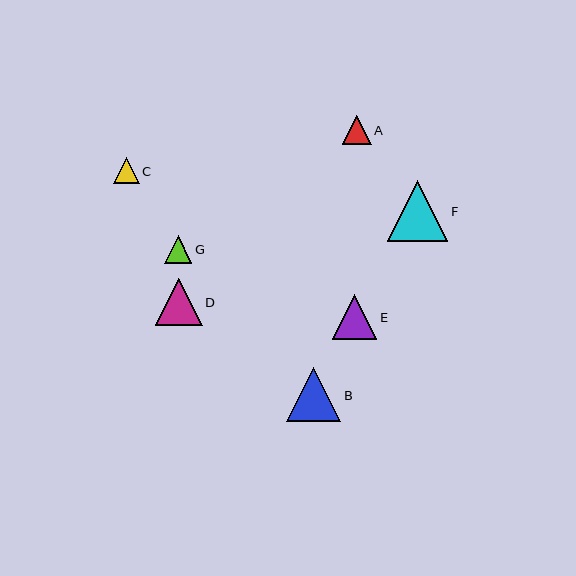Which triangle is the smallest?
Triangle C is the smallest with a size of approximately 26 pixels.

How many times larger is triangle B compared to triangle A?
Triangle B is approximately 1.9 times the size of triangle A.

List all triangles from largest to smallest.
From largest to smallest: F, B, D, E, A, G, C.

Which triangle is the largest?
Triangle F is the largest with a size of approximately 61 pixels.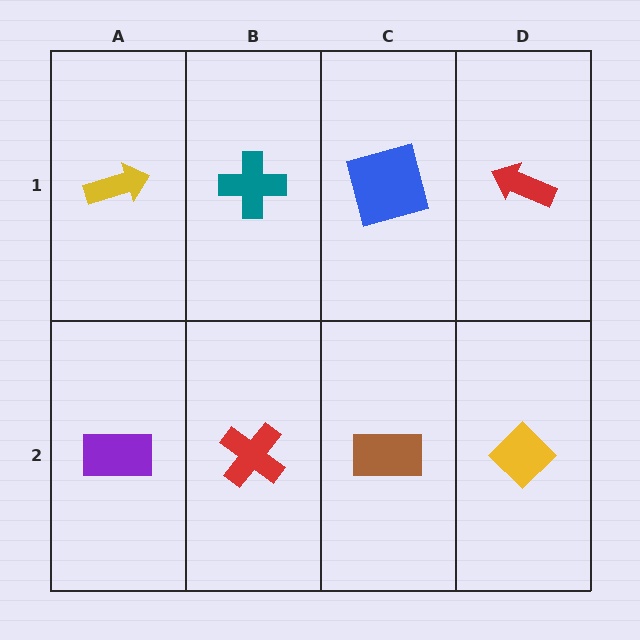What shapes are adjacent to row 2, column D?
A red arrow (row 1, column D), a brown rectangle (row 2, column C).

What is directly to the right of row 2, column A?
A red cross.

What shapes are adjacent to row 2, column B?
A teal cross (row 1, column B), a purple rectangle (row 2, column A), a brown rectangle (row 2, column C).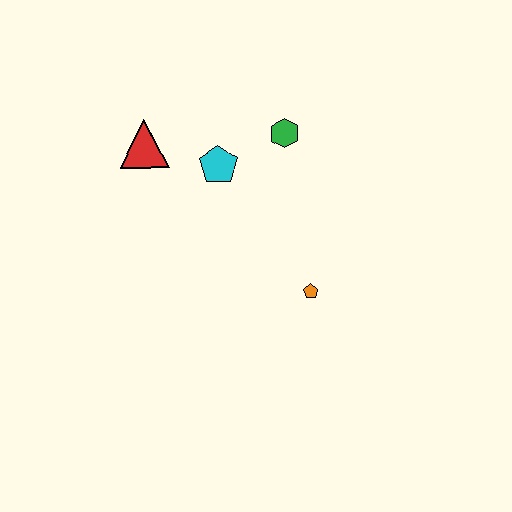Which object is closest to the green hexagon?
The cyan pentagon is closest to the green hexagon.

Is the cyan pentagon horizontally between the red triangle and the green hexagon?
Yes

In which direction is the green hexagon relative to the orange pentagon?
The green hexagon is above the orange pentagon.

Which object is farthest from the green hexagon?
The orange pentagon is farthest from the green hexagon.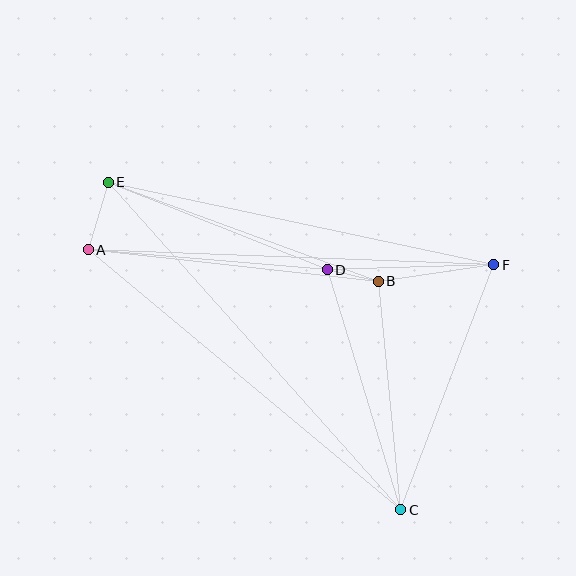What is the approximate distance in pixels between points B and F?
The distance between B and F is approximately 116 pixels.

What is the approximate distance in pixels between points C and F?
The distance between C and F is approximately 262 pixels.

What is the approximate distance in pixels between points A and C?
The distance between A and C is approximately 406 pixels.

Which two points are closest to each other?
Points B and D are closest to each other.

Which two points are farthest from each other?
Points C and E are farthest from each other.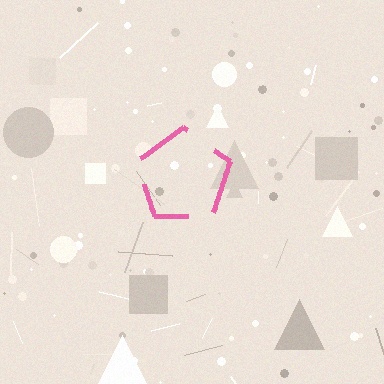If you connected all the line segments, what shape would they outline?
They would outline a pentagon.